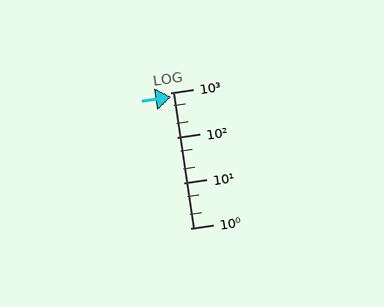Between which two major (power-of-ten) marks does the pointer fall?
The pointer is between 100 and 1000.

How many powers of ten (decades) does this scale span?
The scale spans 3 decades, from 1 to 1000.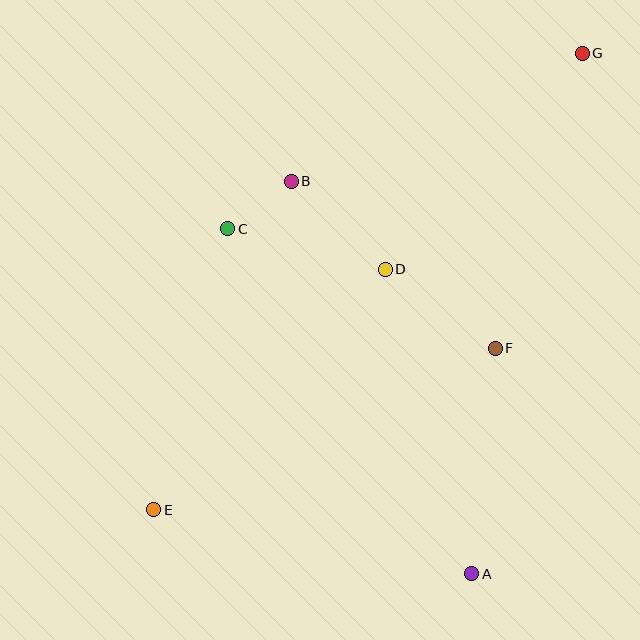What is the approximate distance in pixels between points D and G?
The distance between D and G is approximately 292 pixels.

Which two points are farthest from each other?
Points E and G are farthest from each other.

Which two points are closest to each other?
Points B and C are closest to each other.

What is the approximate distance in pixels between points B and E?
The distance between B and E is approximately 356 pixels.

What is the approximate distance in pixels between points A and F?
The distance between A and F is approximately 227 pixels.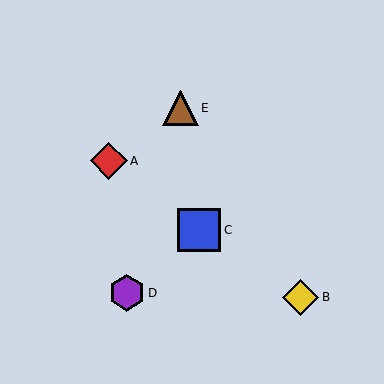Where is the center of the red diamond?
The center of the red diamond is at (109, 161).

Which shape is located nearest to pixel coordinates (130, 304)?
The purple hexagon (labeled D) at (127, 293) is nearest to that location.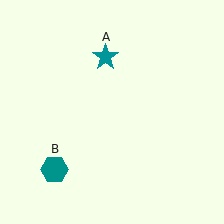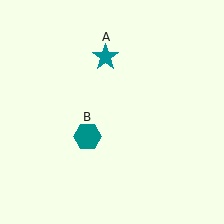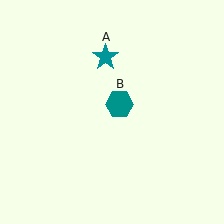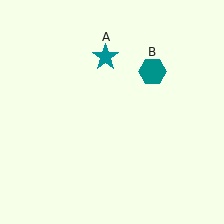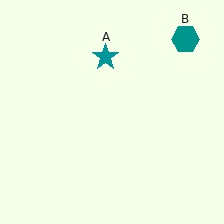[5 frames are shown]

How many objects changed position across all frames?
1 object changed position: teal hexagon (object B).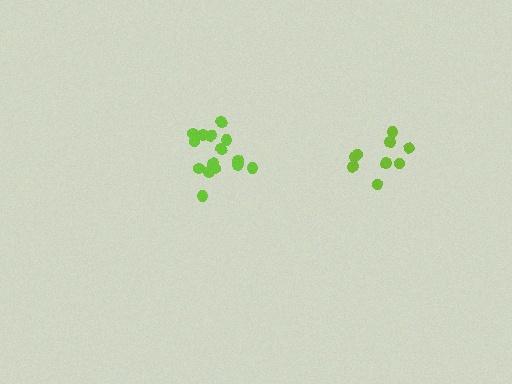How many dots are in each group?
Group 1: 9 dots, Group 2: 15 dots (24 total).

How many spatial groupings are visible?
There are 2 spatial groupings.